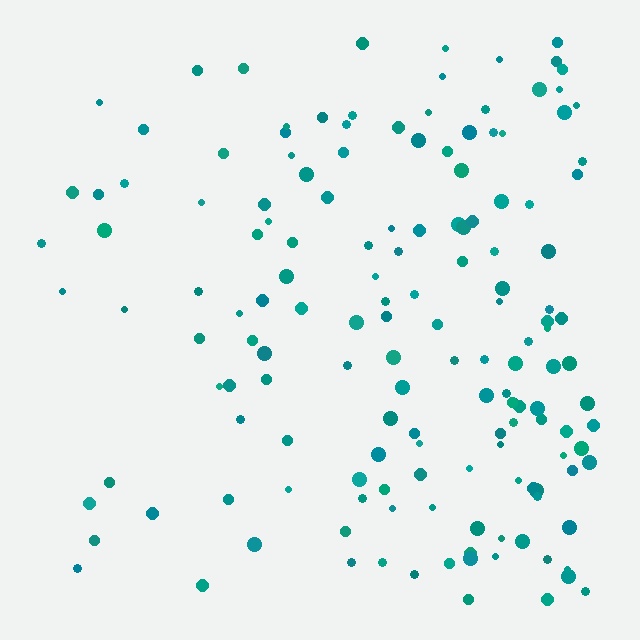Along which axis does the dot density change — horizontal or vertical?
Horizontal.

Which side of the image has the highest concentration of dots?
The right.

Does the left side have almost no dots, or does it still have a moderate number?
Still a moderate number, just noticeably fewer than the right.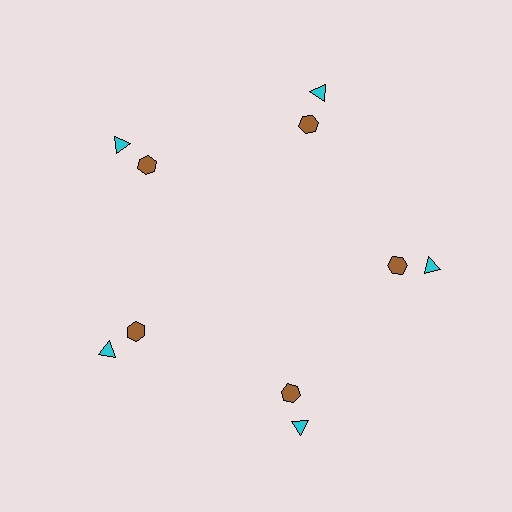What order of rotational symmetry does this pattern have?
This pattern has 5-fold rotational symmetry.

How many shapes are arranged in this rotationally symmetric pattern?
There are 10 shapes, arranged in 5 groups of 2.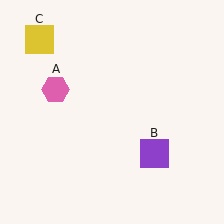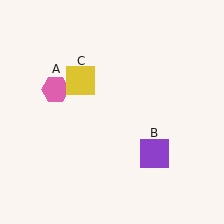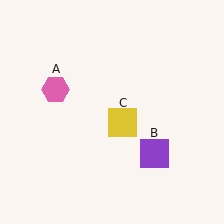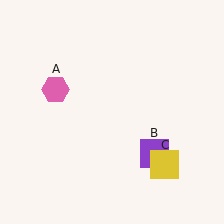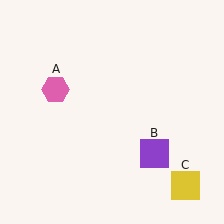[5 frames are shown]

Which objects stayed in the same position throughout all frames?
Pink hexagon (object A) and purple square (object B) remained stationary.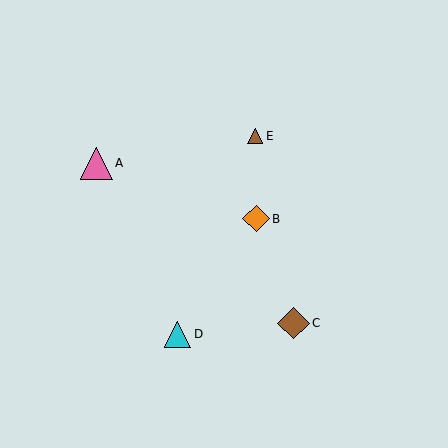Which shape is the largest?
The brown diamond (labeled C) is the largest.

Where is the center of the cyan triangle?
The center of the cyan triangle is at (178, 334).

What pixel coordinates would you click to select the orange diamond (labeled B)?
Click at (256, 219) to select the orange diamond B.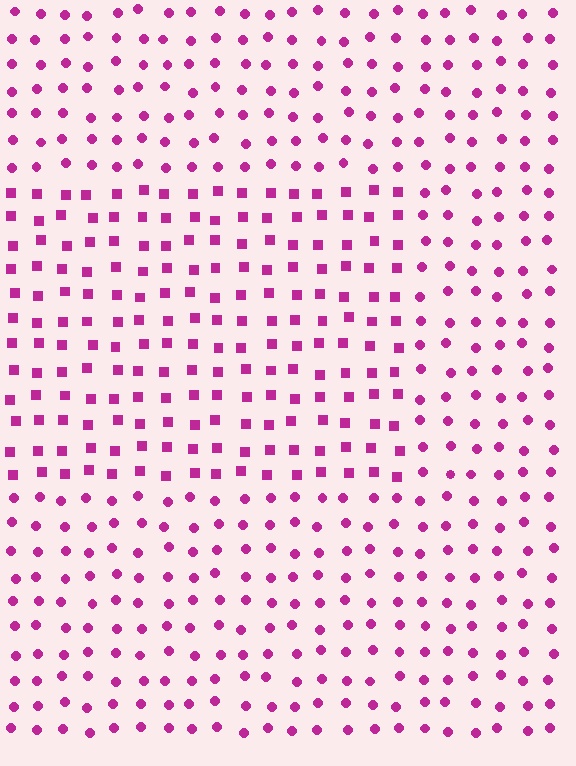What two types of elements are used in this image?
The image uses squares inside the rectangle region and circles outside it.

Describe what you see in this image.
The image is filled with small magenta elements arranged in a uniform grid. A rectangle-shaped region contains squares, while the surrounding area contains circles. The boundary is defined purely by the change in element shape.